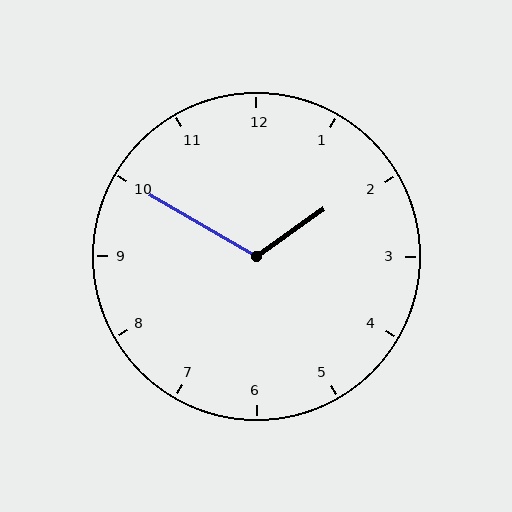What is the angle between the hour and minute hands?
Approximately 115 degrees.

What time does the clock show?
1:50.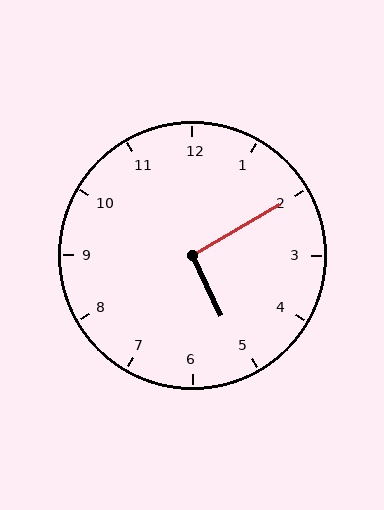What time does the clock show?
5:10.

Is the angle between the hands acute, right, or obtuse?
It is right.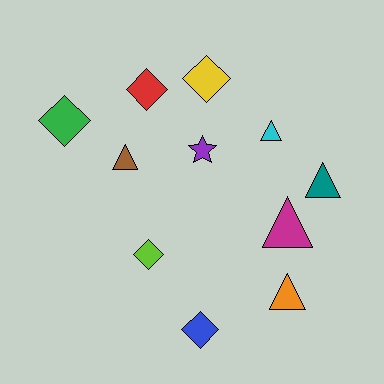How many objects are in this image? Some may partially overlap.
There are 11 objects.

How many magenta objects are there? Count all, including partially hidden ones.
There is 1 magenta object.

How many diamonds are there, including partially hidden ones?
There are 5 diamonds.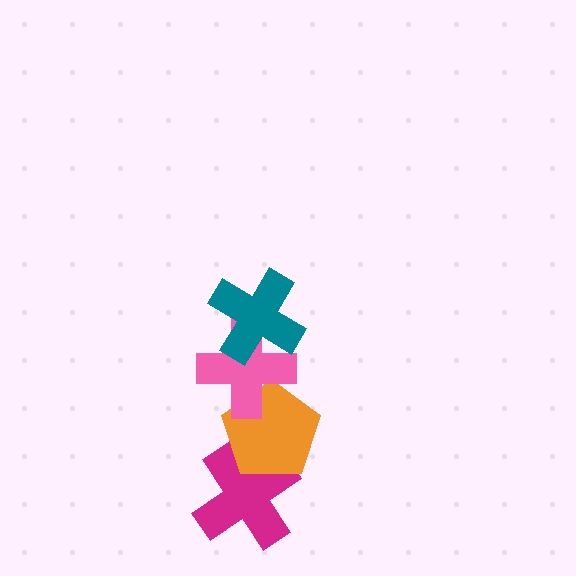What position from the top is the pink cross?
The pink cross is 2nd from the top.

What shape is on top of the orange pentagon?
The pink cross is on top of the orange pentagon.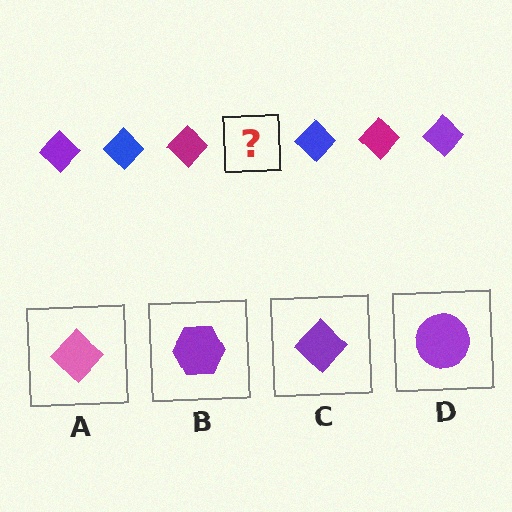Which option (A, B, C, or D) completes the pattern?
C.